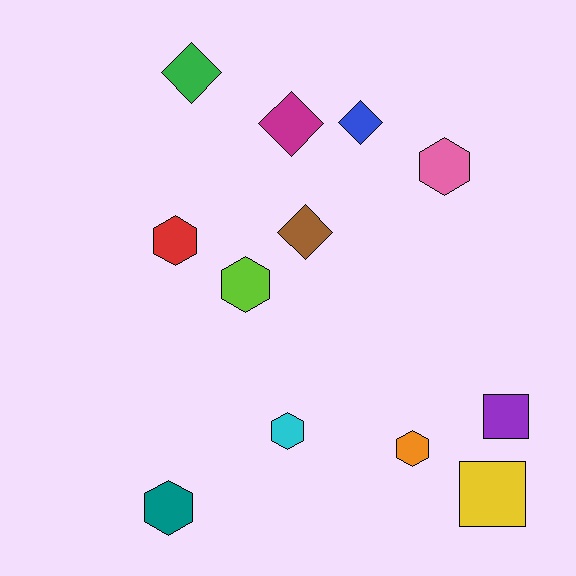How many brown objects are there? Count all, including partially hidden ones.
There is 1 brown object.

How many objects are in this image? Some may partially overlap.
There are 12 objects.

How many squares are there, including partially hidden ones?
There are 2 squares.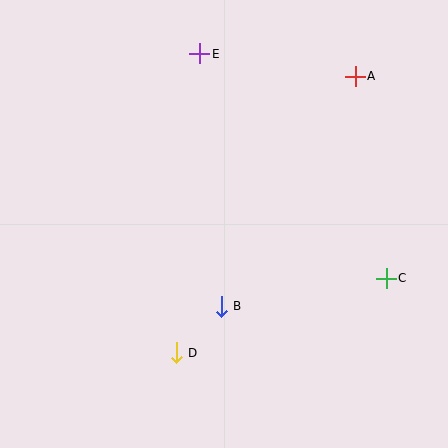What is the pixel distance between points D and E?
The distance between D and E is 300 pixels.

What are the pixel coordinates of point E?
Point E is at (200, 54).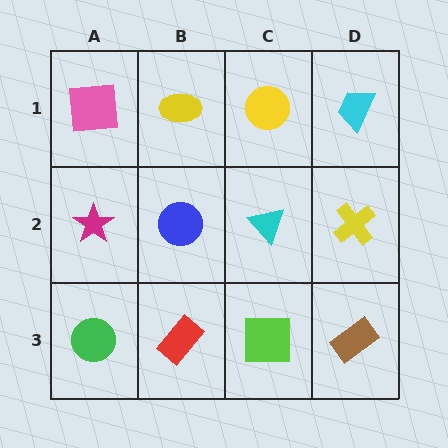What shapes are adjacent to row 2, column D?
A cyan trapezoid (row 1, column D), a brown rectangle (row 3, column D), a cyan triangle (row 2, column C).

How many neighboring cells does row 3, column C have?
3.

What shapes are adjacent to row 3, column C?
A cyan triangle (row 2, column C), a red rectangle (row 3, column B), a brown rectangle (row 3, column D).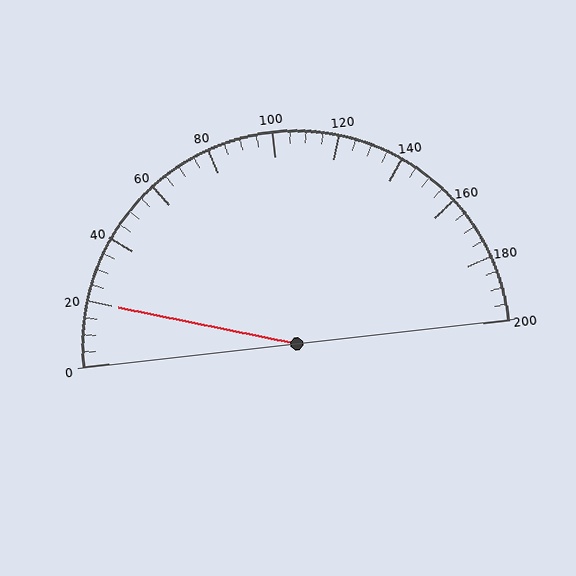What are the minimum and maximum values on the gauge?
The gauge ranges from 0 to 200.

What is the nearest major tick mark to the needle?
The nearest major tick mark is 20.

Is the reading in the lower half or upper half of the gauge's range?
The reading is in the lower half of the range (0 to 200).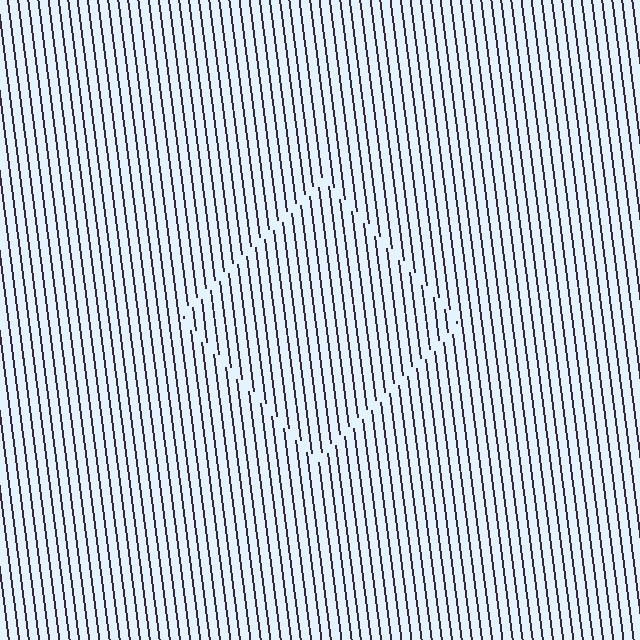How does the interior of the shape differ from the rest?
The interior of the shape contains the same grating, shifted by half a period — the contour is defined by the phase discontinuity where line-ends from the inner and outer gratings abut.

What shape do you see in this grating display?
An illusory square. The interior of the shape contains the same grating, shifted by half a period — the contour is defined by the phase discontinuity where line-ends from the inner and outer gratings abut.